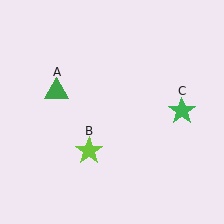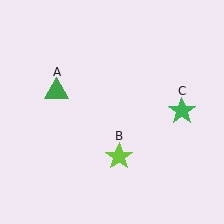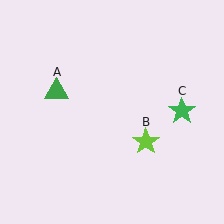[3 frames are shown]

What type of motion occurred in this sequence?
The lime star (object B) rotated counterclockwise around the center of the scene.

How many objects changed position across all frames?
1 object changed position: lime star (object B).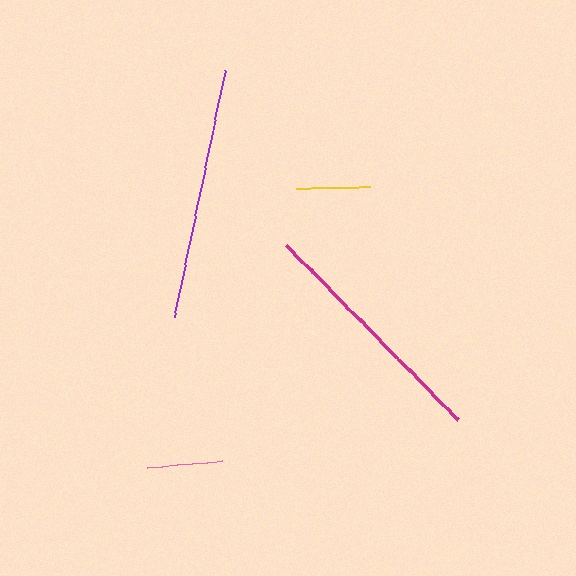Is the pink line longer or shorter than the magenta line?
The magenta line is longer than the pink line.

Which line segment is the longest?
The purple line is the longest at approximately 253 pixels.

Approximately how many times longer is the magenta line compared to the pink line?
The magenta line is approximately 3.2 times the length of the pink line.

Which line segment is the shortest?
The yellow line is the shortest at approximately 74 pixels.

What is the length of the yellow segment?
The yellow segment is approximately 74 pixels long.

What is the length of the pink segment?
The pink segment is approximately 75 pixels long.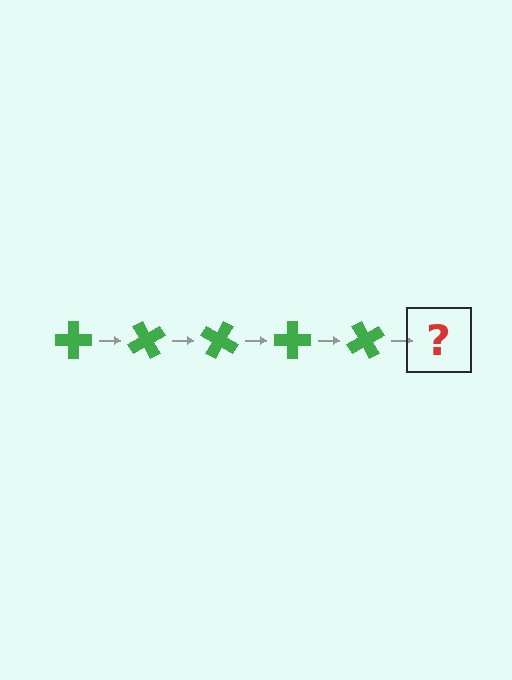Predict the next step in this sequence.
The next step is a green cross rotated 300 degrees.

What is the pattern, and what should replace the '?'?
The pattern is that the cross rotates 60 degrees each step. The '?' should be a green cross rotated 300 degrees.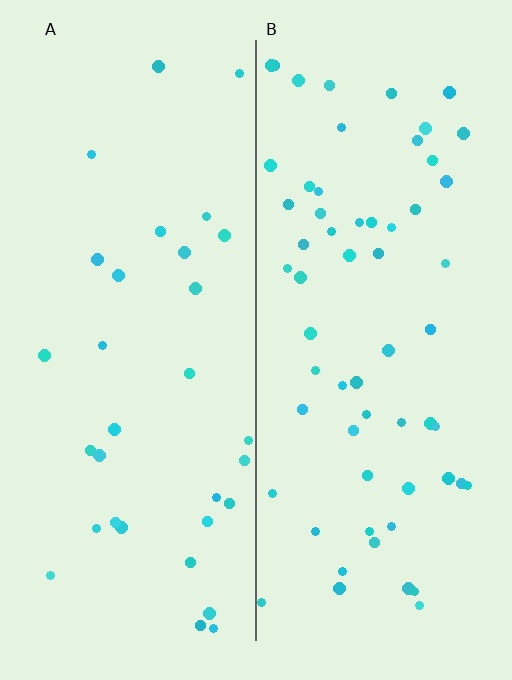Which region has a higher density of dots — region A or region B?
B (the right).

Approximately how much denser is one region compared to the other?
Approximately 1.9× — region B over region A.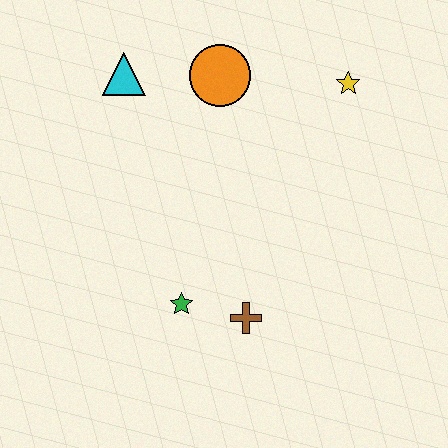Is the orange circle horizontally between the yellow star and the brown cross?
No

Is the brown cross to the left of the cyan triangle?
No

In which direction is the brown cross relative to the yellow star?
The brown cross is below the yellow star.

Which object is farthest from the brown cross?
The cyan triangle is farthest from the brown cross.